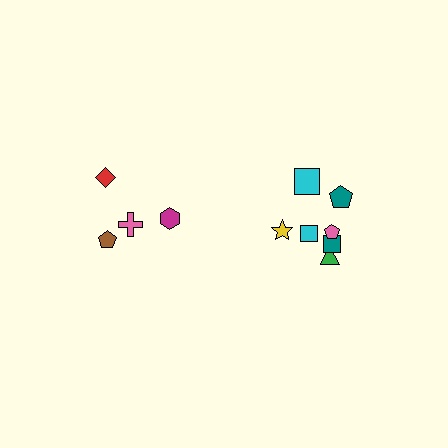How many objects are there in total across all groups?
There are 11 objects.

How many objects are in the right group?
There are 7 objects.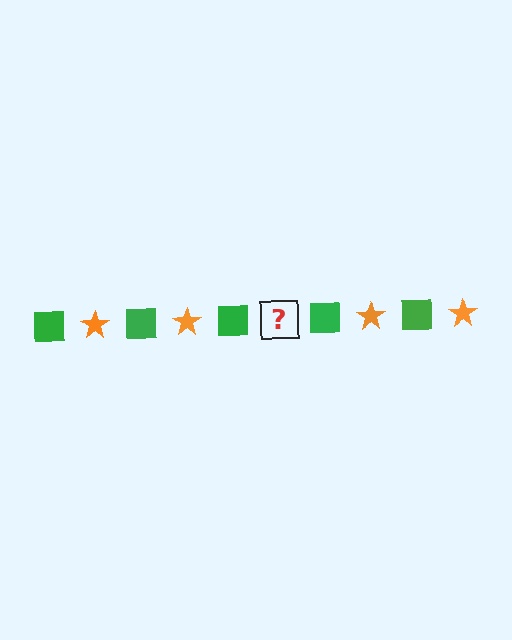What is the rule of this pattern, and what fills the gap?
The rule is that the pattern alternates between green square and orange star. The gap should be filled with an orange star.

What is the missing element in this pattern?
The missing element is an orange star.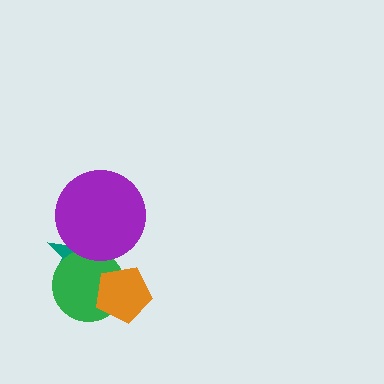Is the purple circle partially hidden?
No, no other shape covers it.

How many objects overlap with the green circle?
3 objects overlap with the green circle.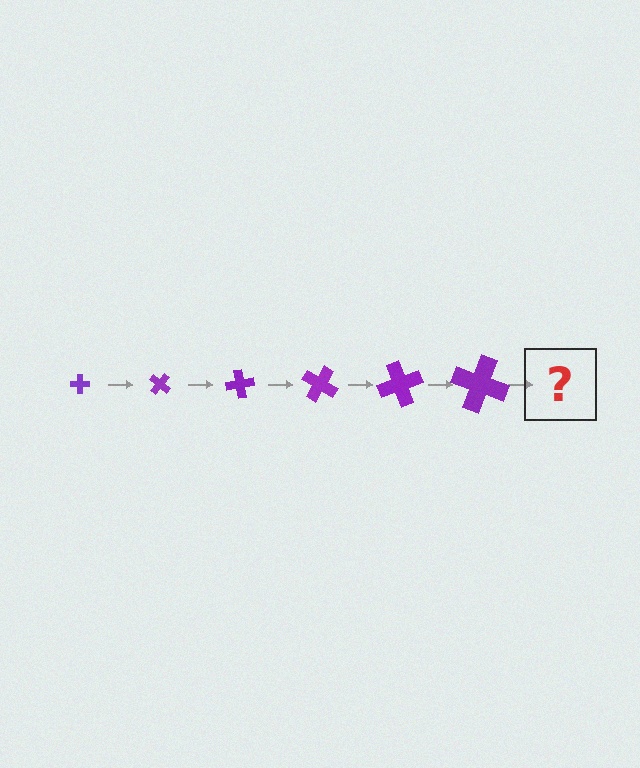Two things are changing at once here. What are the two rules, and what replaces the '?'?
The two rules are that the cross grows larger each step and it rotates 40 degrees each step. The '?' should be a cross, larger than the previous one and rotated 240 degrees from the start.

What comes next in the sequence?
The next element should be a cross, larger than the previous one and rotated 240 degrees from the start.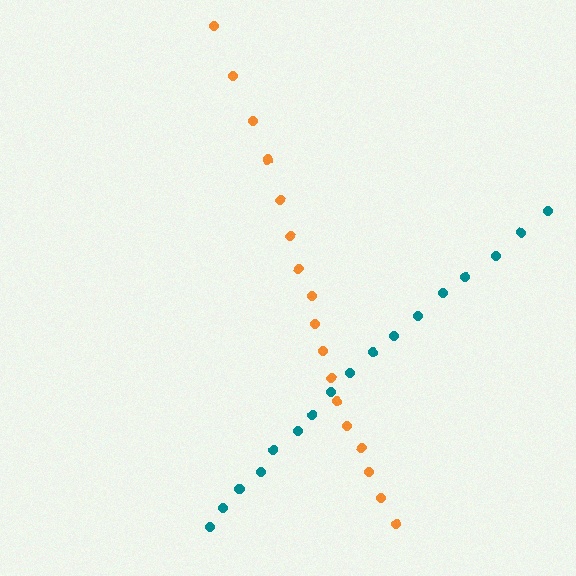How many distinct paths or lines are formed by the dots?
There are 2 distinct paths.